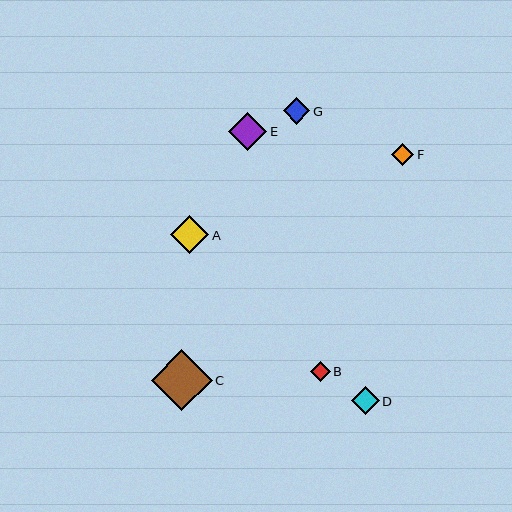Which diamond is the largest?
Diamond C is the largest with a size of approximately 61 pixels.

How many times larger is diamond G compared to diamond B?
Diamond G is approximately 1.3 times the size of diamond B.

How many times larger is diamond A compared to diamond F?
Diamond A is approximately 1.7 times the size of diamond F.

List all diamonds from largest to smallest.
From largest to smallest: C, A, E, D, G, F, B.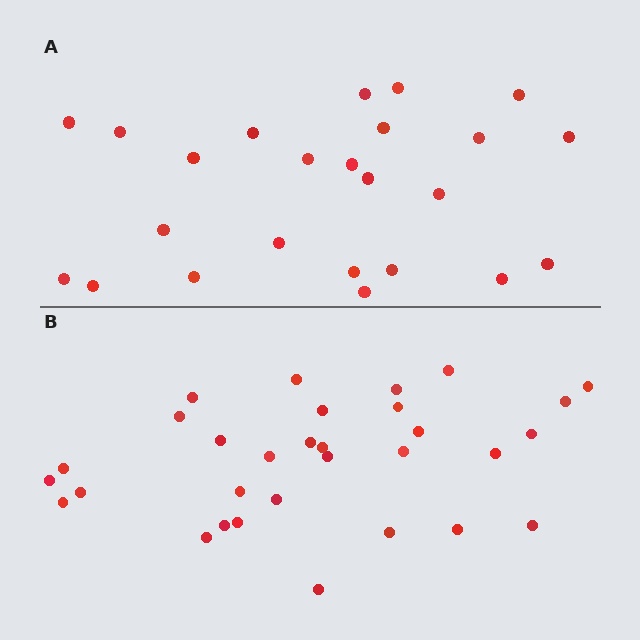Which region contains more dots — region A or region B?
Region B (the bottom region) has more dots.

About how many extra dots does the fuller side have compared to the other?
Region B has roughly 8 or so more dots than region A.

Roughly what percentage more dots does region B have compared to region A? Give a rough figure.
About 30% more.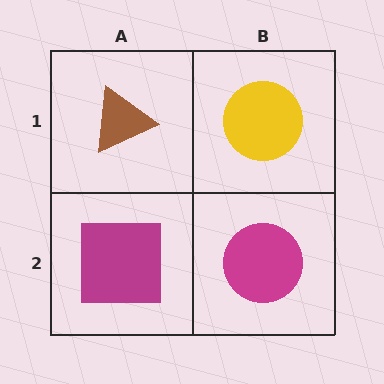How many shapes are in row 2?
2 shapes.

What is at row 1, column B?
A yellow circle.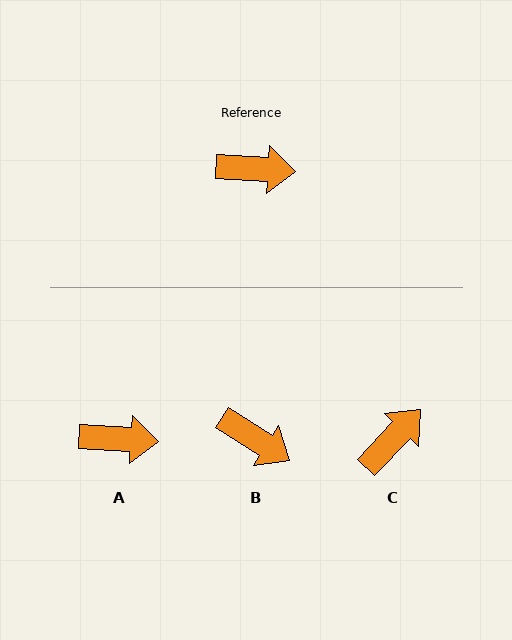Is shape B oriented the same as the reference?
No, it is off by about 29 degrees.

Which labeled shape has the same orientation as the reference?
A.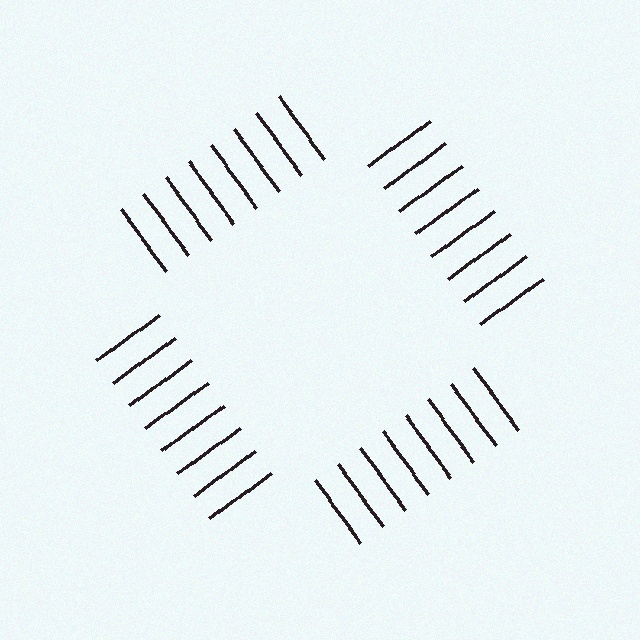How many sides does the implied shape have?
4 sides — the line-ends trace a square.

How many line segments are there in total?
32 — 8 along each of the 4 edges.